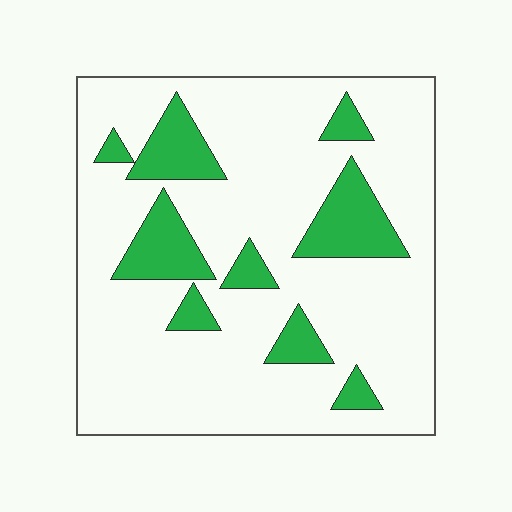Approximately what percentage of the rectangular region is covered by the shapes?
Approximately 20%.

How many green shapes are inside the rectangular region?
9.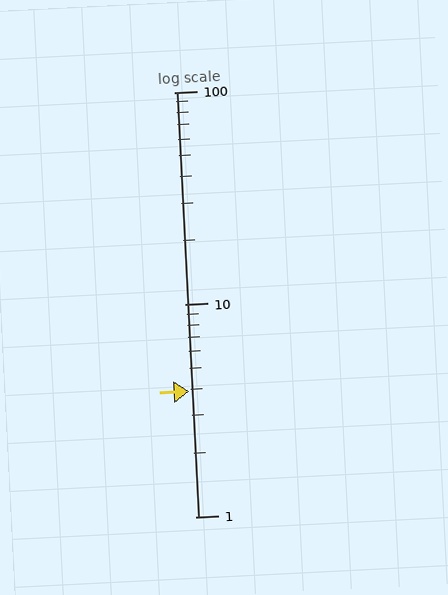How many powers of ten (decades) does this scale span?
The scale spans 2 decades, from 1 to 100.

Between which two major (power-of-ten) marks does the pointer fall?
The pointer is between 1 and 10.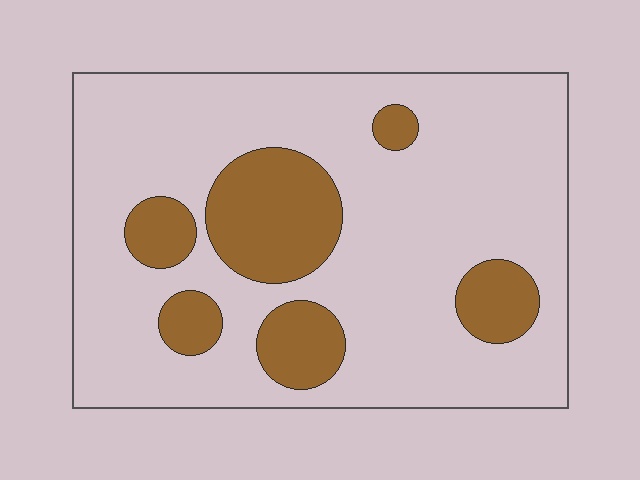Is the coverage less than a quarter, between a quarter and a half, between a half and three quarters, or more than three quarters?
Less than a quarter.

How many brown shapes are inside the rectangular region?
6.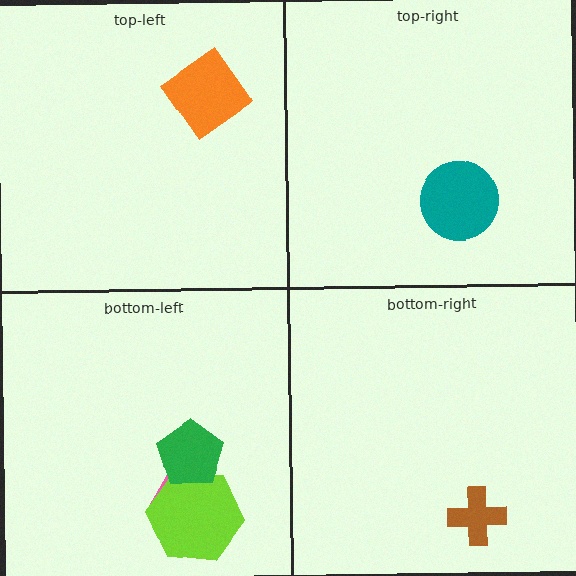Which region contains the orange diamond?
The top-left region.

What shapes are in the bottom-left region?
The pink triangle, the lime hexagon, the green pentagon.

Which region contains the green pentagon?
The bottom-left region.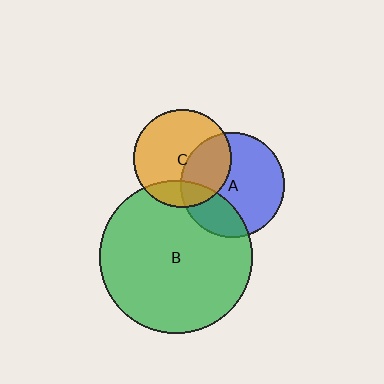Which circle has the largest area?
Circle B (green).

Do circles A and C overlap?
Yes.